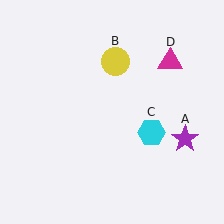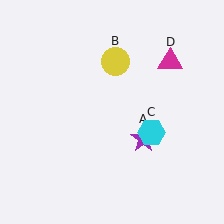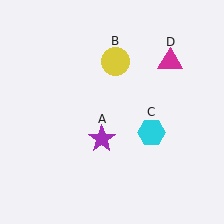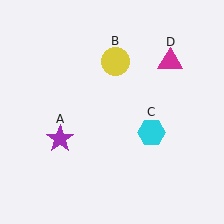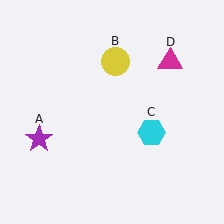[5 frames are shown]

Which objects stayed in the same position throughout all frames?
Yellow circle (object B) and cyan hexagon (object C) and magenta triangle (object D) remained stationary.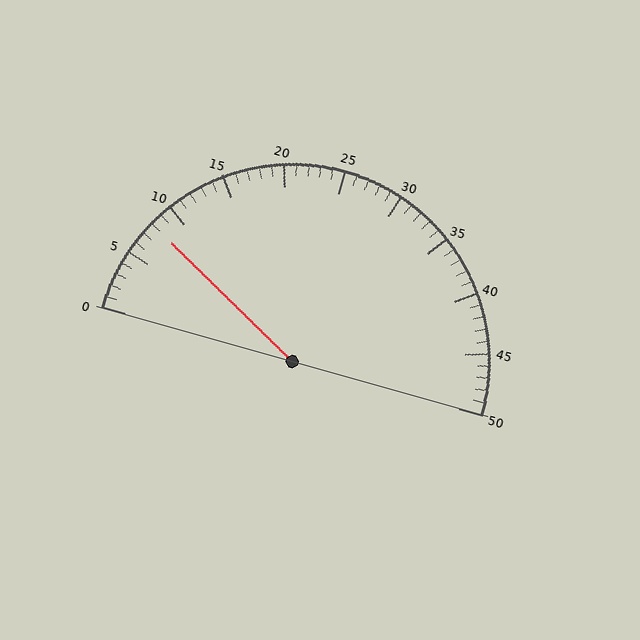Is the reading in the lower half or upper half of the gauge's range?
The reading is in the lower half of the range (0 to 50).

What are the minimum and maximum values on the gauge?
The gauge ranges from 0 to 50.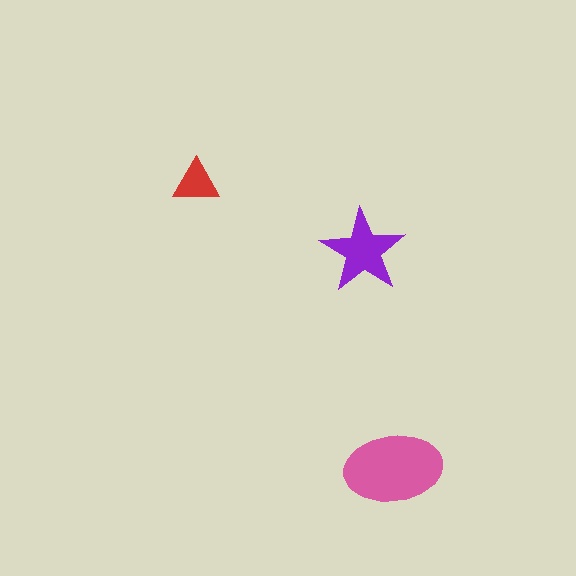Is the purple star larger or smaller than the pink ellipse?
Smaller.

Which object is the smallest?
The red triangle.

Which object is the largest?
The pink ellipse.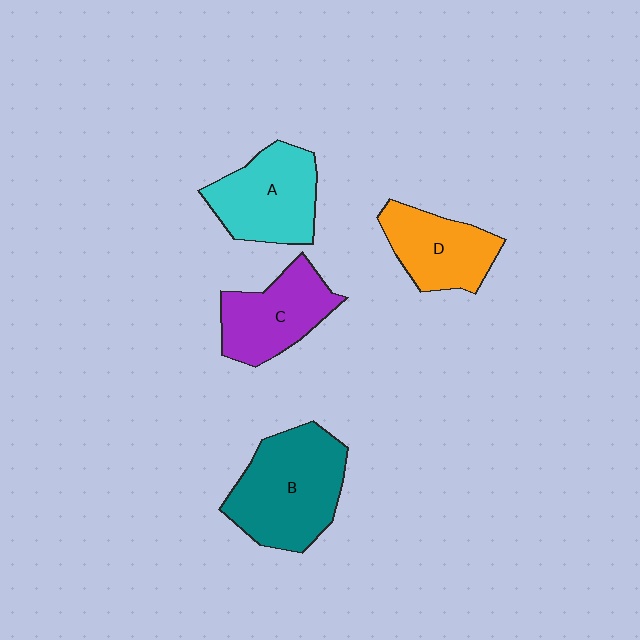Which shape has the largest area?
Shape B (teal).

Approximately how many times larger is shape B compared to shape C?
Approximately 1.4 times.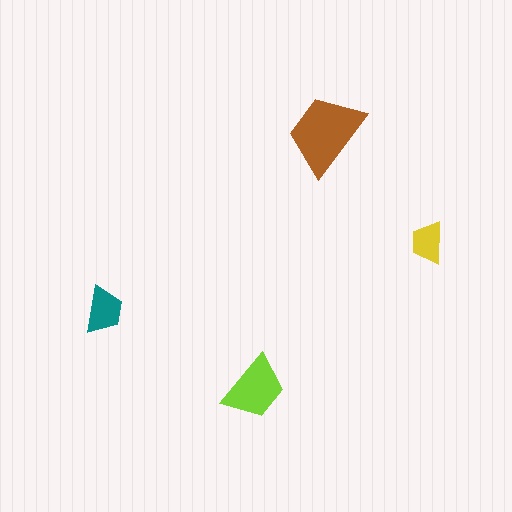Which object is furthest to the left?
The teal trapezoid is leftmost.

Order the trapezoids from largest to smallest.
the brown one, the lime one, the teal one, the yellow one.